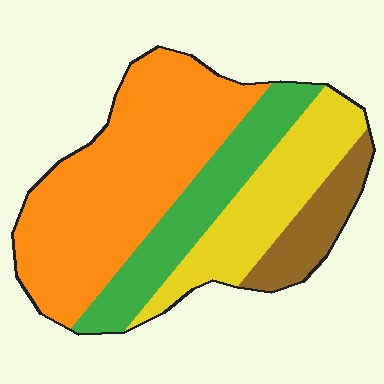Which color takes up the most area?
Orange, at roughly 45%.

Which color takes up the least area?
Brown, at roughly 10%.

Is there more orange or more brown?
Orange.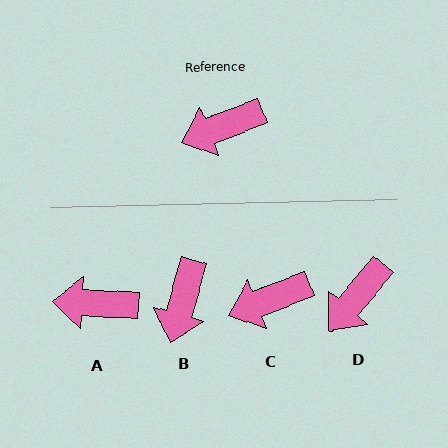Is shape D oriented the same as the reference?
No, it is off by about 29 degrees.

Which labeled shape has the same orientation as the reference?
C.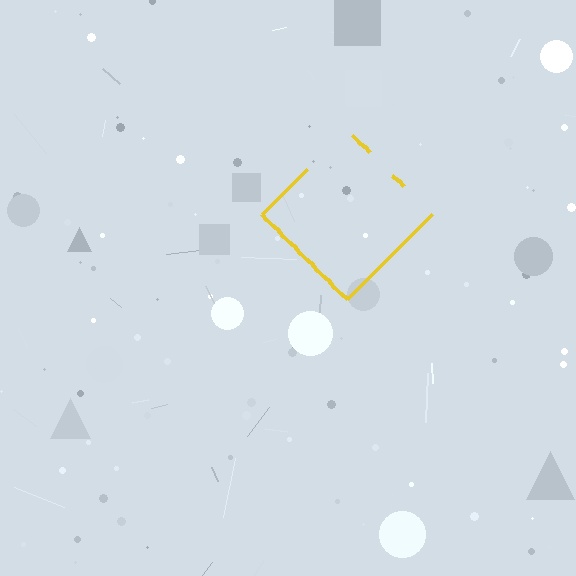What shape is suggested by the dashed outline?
The dashed outline suggests a diamond.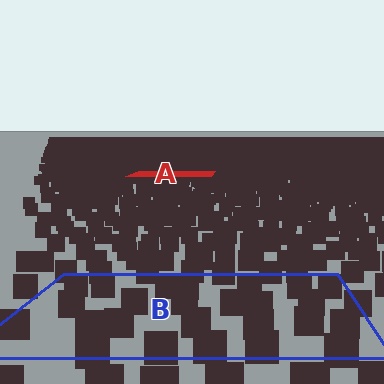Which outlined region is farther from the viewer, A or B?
Region A is farther from the viewer — the texture elements inside it appear smaller and more densely packed.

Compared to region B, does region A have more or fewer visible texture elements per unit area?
Region A has more texture elements per unit area — they are packed more densely because it is farther away.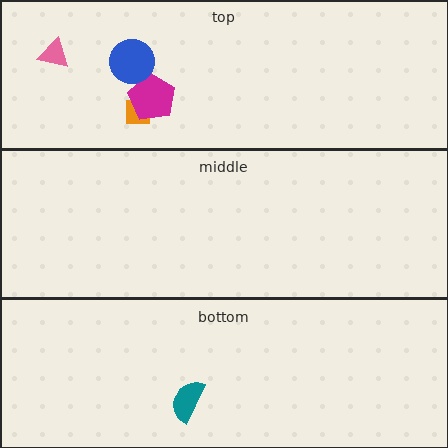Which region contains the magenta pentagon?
The top region.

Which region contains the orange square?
The top region.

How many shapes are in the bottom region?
1.